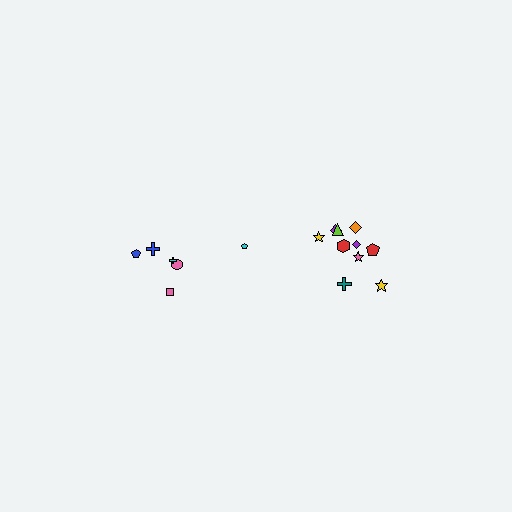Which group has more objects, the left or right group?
The right group.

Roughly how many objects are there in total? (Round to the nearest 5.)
Roughly 15 objects in total.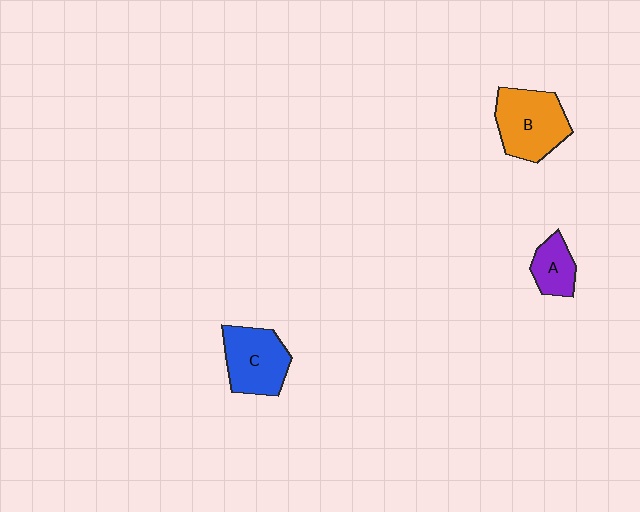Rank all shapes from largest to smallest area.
From largest to smallest: B (orange), C (blue), A (purple).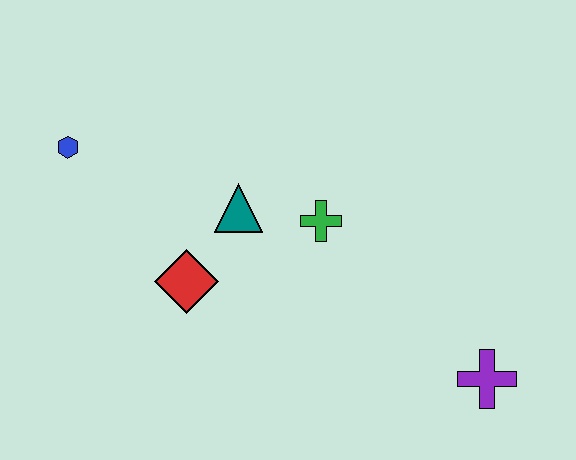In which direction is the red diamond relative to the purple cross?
The red diamond is to the left of the purple cross.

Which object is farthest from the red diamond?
The purple cross is farthest from the red diamond.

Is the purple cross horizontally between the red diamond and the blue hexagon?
No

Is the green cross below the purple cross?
No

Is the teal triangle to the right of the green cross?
No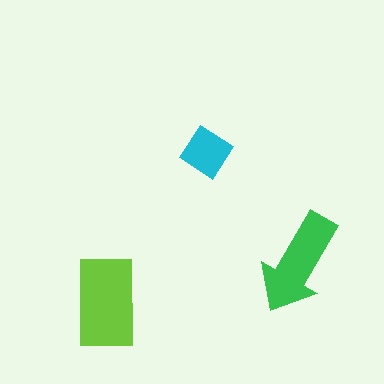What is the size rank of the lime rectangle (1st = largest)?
1st.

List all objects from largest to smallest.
The lime rectangle, the green arrow, the cyan diamond.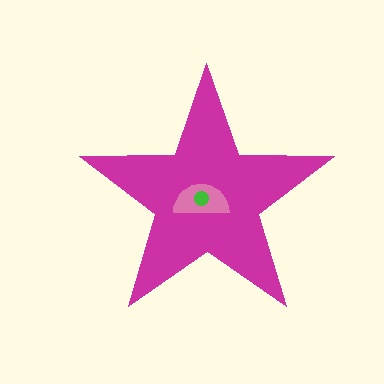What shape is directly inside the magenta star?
The pink semicircle.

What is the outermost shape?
The magenta star.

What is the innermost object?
The green circle.